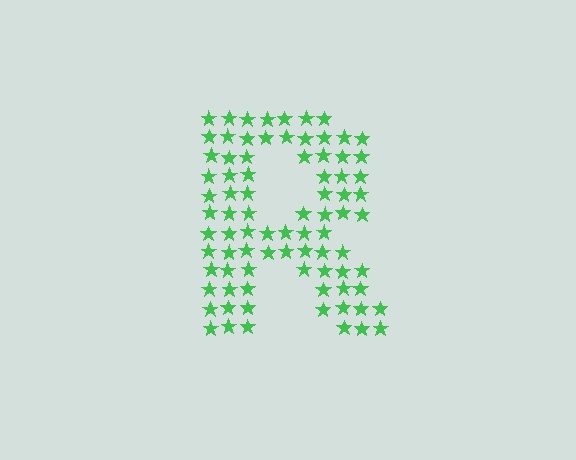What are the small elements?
The small elements are stars.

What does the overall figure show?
The overall figure shows the letter R.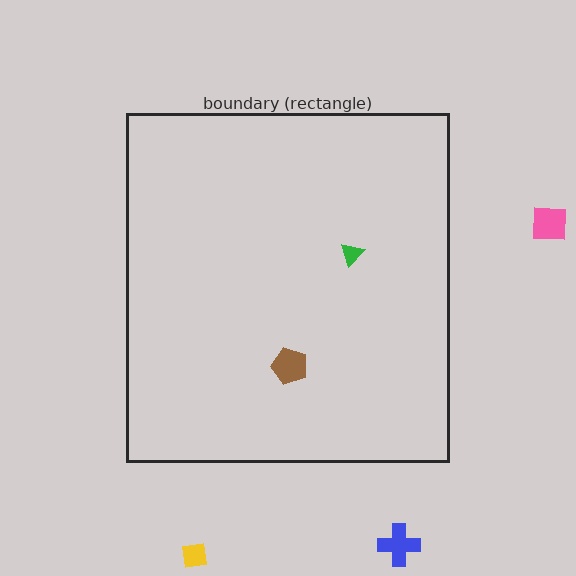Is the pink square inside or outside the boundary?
Outside.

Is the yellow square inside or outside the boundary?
Outside.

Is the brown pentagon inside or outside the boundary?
Inside.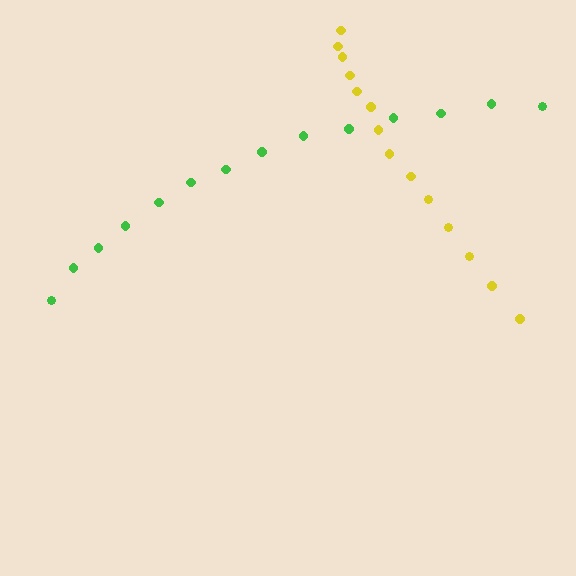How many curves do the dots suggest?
There are 2 distinct paths.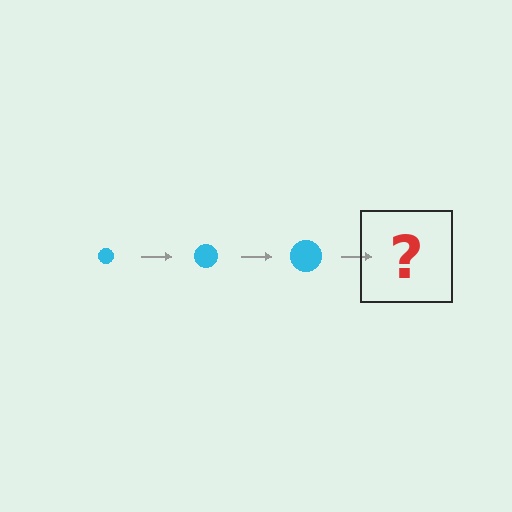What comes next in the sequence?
The next element should be a cyan circle, larger than the previous one.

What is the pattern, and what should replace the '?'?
The pattern is that the circle gets progressively larger each step. The '?' should be a cyan circle, larger than the previous one.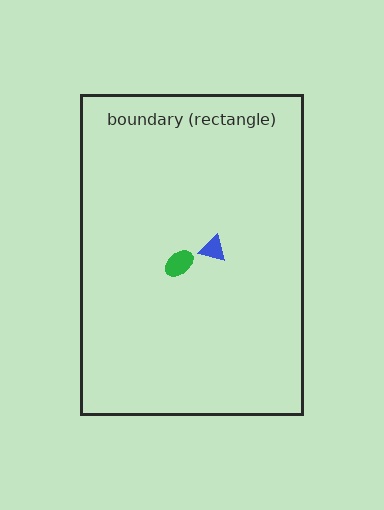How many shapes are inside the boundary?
2 inside, 0 outside.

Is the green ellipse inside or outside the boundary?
Inside.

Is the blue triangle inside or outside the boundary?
Inside.